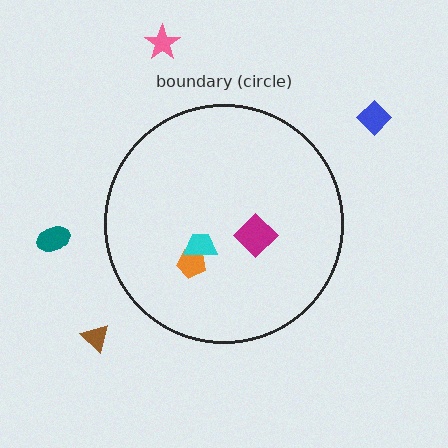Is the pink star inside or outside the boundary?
Outside.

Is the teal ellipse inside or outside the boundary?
Outside.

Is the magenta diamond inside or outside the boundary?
Inside.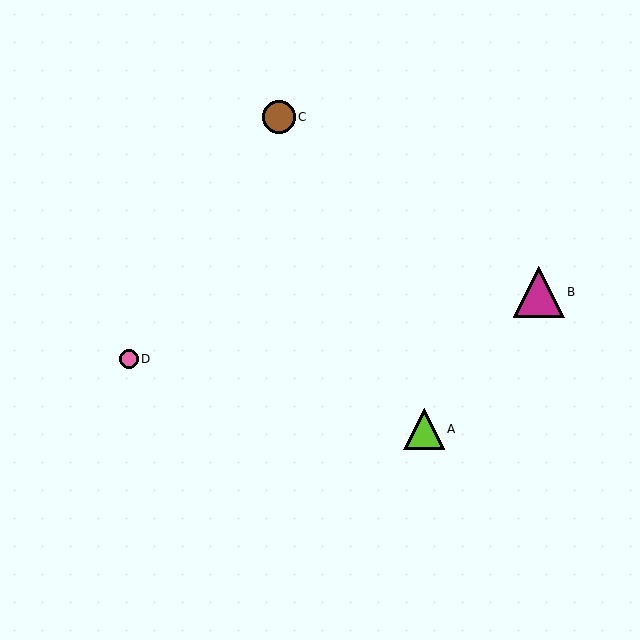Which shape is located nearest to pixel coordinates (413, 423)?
The lime triangle (labeled A) at (424, 429) is nearest to that location.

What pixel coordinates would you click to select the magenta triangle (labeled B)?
Click at (539, 292) to select the magenta triangle B.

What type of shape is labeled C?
Shape C is a brown circle.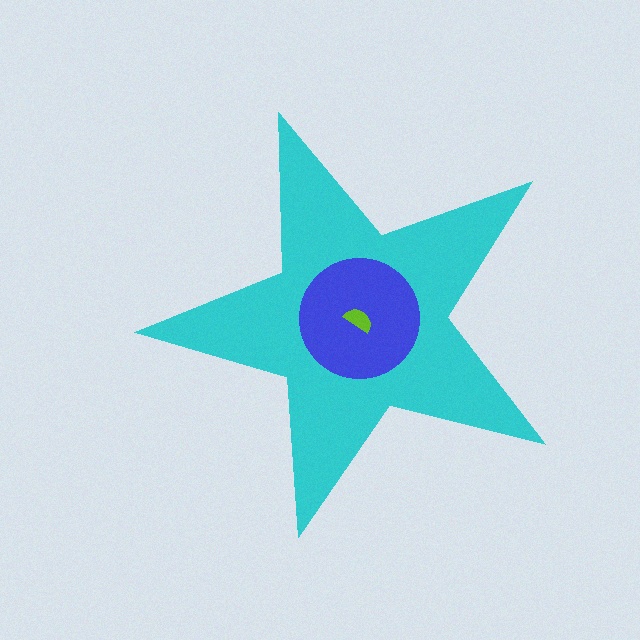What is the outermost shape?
The cyan star.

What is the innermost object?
The lime semicircle.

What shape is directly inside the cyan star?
The blue circle.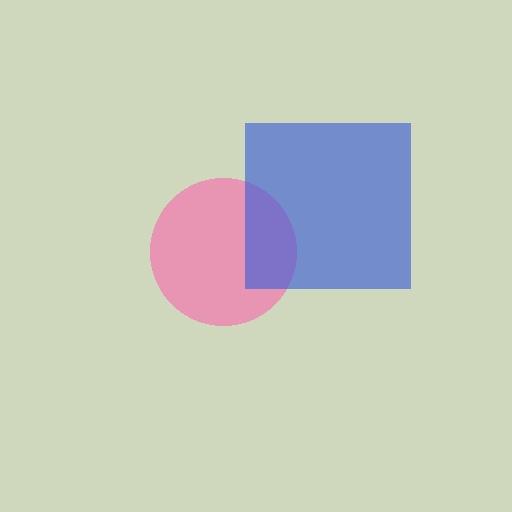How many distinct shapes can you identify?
There are 2 distinct shapes: a pink circle, a blue square.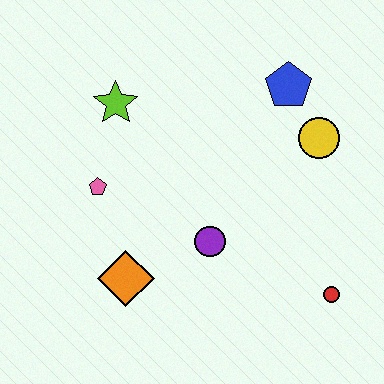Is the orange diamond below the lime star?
Yes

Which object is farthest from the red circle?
The lime star is farthest from the red circle.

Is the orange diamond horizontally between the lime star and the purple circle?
Yes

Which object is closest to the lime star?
The pink pentagon is closest to the lime star.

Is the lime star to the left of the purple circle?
Yes